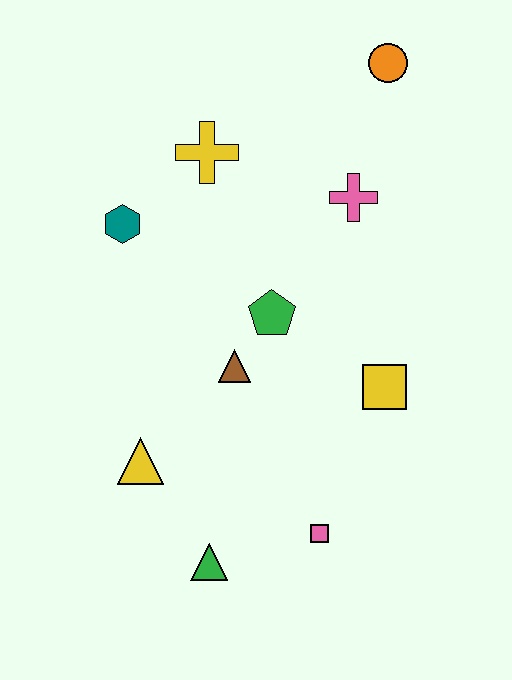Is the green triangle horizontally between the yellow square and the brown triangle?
No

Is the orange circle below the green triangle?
No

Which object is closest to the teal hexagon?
The yellow cross is closest to the teal hexagon.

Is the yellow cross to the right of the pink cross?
No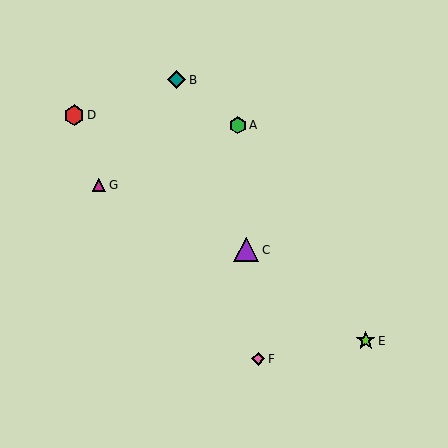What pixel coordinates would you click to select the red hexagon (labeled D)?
Click at (74, 115) to select the red hexagon D.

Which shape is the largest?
The purple triangle (labeled C) is the largest.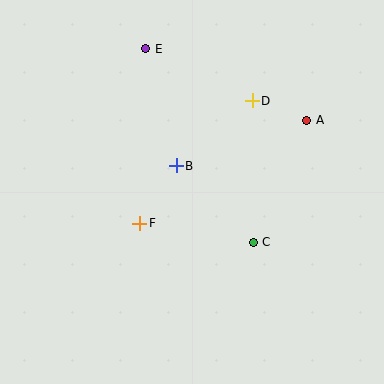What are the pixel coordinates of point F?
Point F is at (140, 223).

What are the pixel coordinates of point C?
Point C is at (253, 242).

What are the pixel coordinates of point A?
Point A is at (307, 120).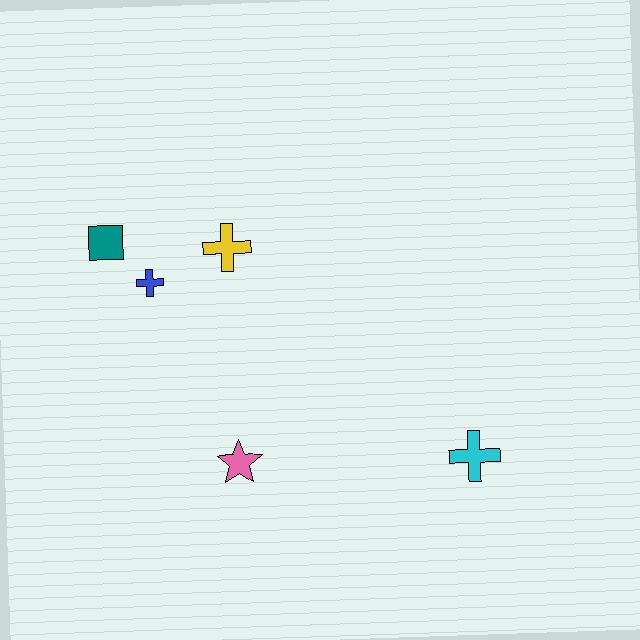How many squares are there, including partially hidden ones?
There is 1 square.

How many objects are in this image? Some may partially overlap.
There are 5 objects.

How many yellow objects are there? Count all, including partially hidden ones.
There is 1 yellow object.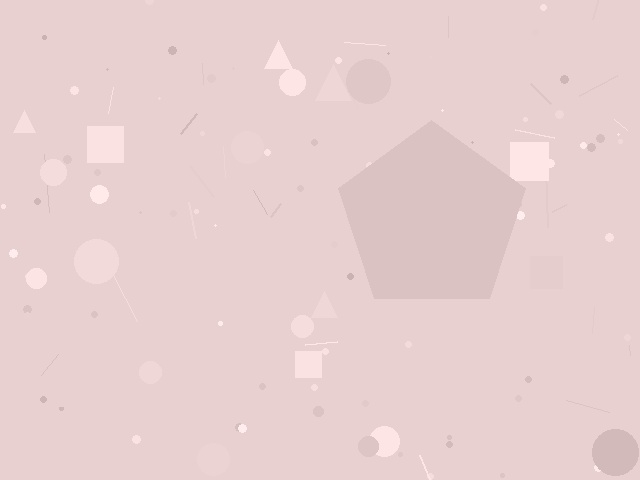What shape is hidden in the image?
A pentagon is hidden in the image.